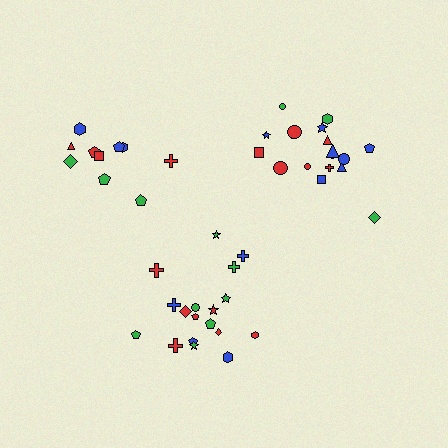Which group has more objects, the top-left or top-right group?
The top-right group.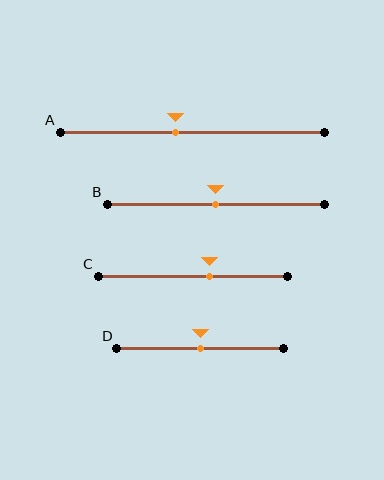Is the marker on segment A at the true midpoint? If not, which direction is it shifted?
No, the marker on segment A is shifted to the left by about 6% of the segment length.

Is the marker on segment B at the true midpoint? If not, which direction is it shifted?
Yes, the marker on segment B is at the true midpoint.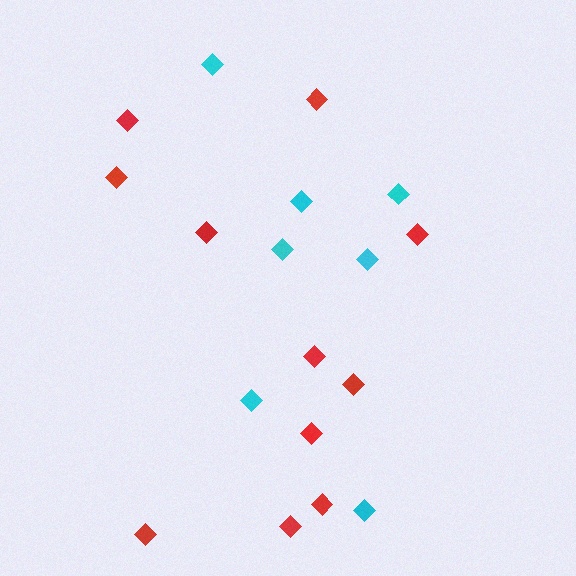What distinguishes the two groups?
There are 2 groups: one group of red diamonds (11) and one group of cyan diamonds (7).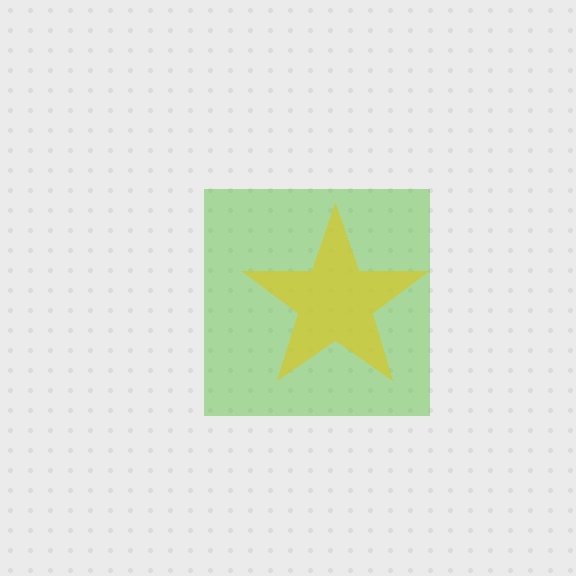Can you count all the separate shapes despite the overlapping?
Yes, there are 2 separate shapes.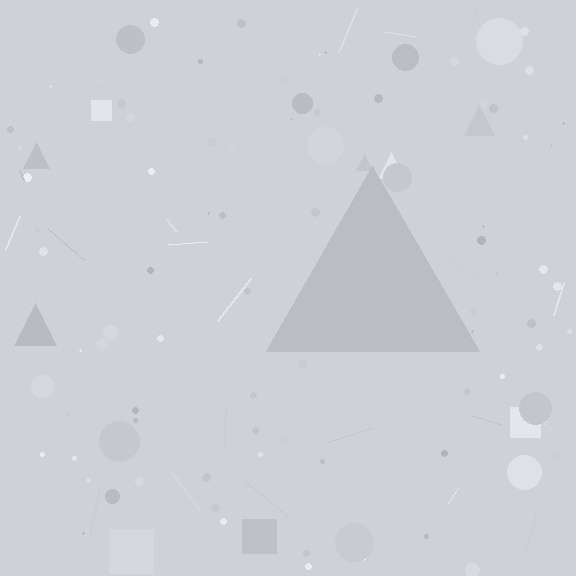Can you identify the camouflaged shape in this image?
The camouflaged shape is a triangle.